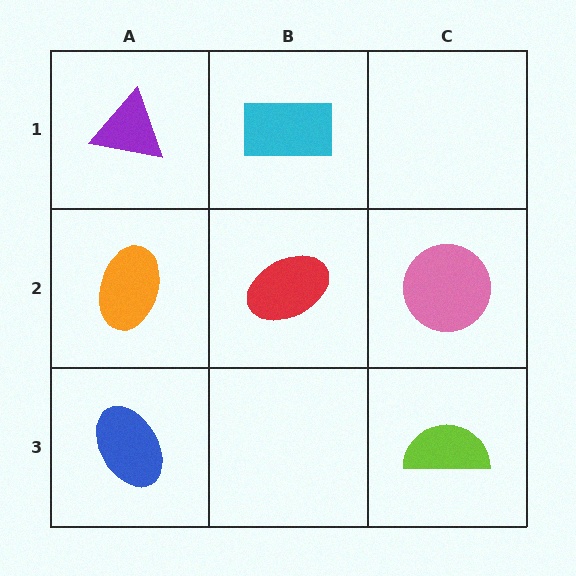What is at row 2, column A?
An orange ellipse.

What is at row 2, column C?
A pink circle.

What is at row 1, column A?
A purple triangle.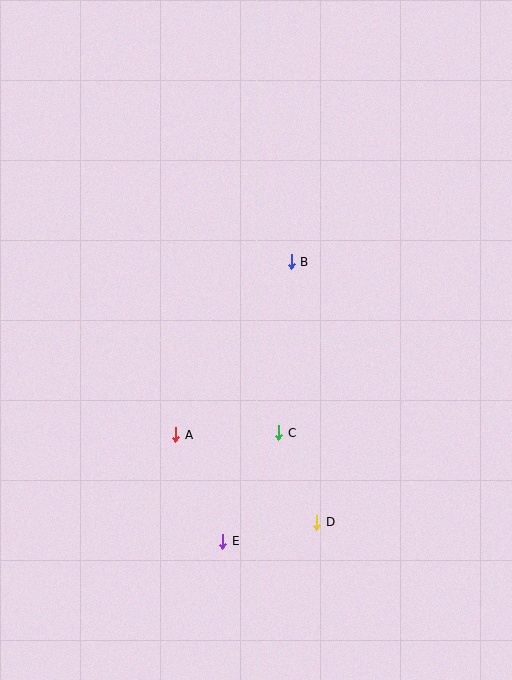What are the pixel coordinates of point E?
Point E is at (223, 541).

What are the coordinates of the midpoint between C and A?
The midpoint between C and A is at (227, 434).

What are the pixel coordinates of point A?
Point A is at (176, 435).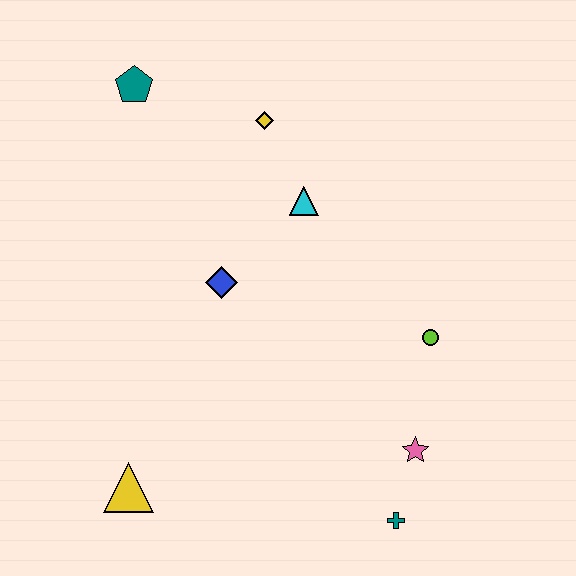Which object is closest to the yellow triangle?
The blue diamond is closest to the yellow triangle.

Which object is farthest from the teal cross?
The teal pentagon is farthest from the teal cross.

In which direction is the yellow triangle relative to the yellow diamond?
The yellow triangle is below the yellow diamond.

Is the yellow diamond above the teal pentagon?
No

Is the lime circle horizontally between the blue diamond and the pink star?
No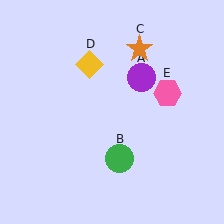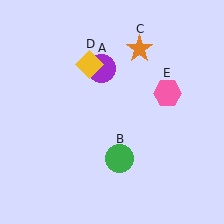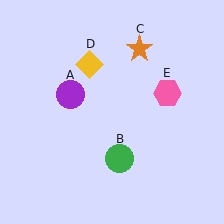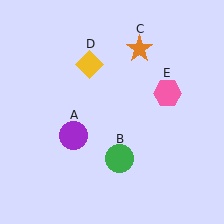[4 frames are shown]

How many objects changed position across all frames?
1 object changed position: purple circle (object A).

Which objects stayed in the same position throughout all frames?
Green circle (object B) and orange star (object C) and yellow diamond (object D) and pink hexagon (object E) remained stationary.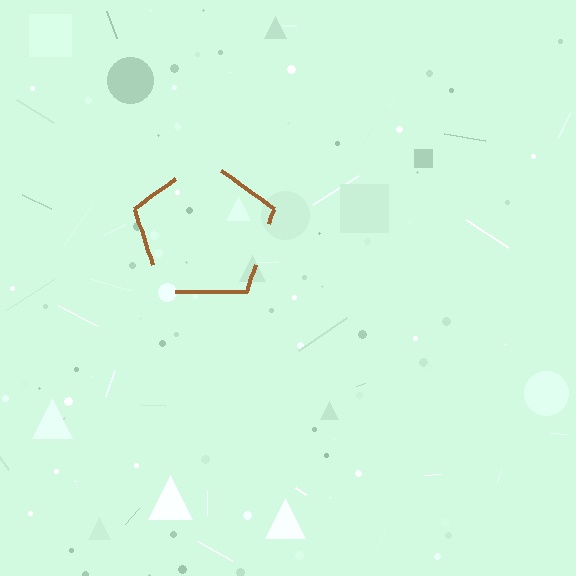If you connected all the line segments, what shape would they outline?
They would outline a pentagon.